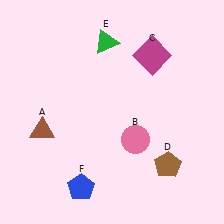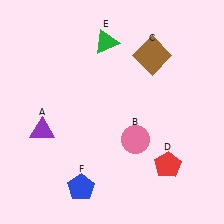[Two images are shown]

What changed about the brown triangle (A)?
In Image 1, A is brown. In Image 2, it changed to purple.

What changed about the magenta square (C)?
In Image 1, C is magenta. In Image 2, it changed to brown.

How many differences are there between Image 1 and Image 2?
There are 3 differences between the two images.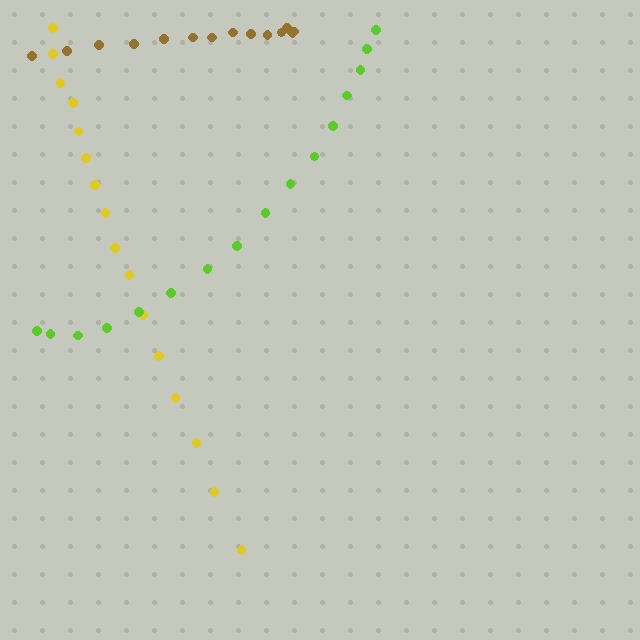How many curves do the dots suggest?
There are 3 distinct paths.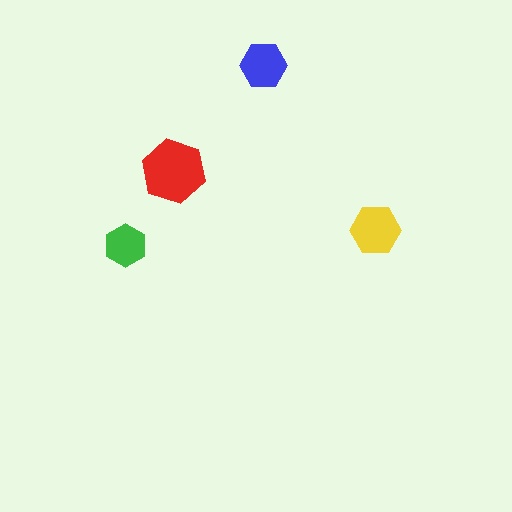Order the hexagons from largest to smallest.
the red one, the yellow one, the blue one, the green one.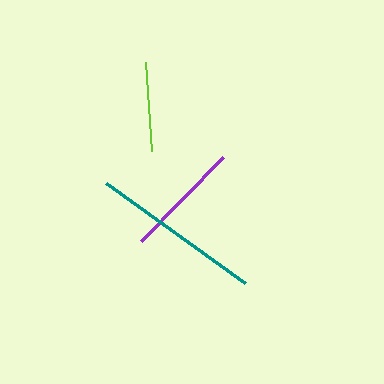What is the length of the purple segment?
The purple segment is approximately 118 pixels long.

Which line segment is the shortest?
The lime line is the shortest at approximately 89 pixels.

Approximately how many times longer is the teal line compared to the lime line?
The teal line is approximately 1.9 times the length of the lime line.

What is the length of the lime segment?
The lime segment is approximately 89 pixels long.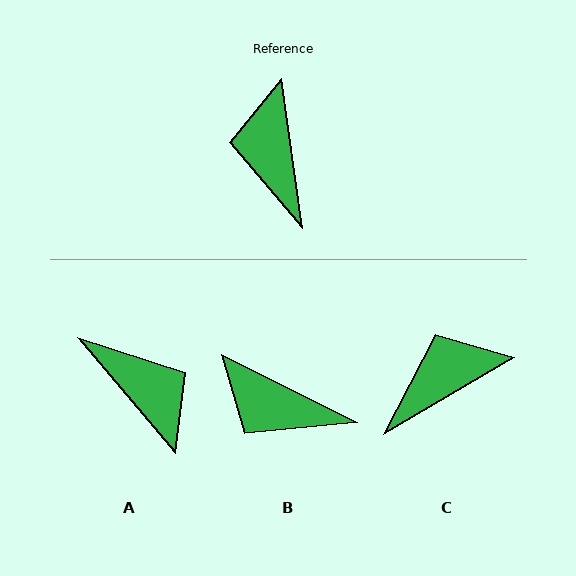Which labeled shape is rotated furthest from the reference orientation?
A, about 148 degrees away.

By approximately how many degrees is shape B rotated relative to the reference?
Approximately 55 degrees counter-clockwise.